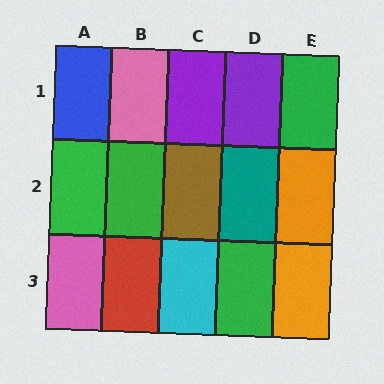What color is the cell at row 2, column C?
Brown.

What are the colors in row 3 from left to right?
Pink, red, cyan, green, orange.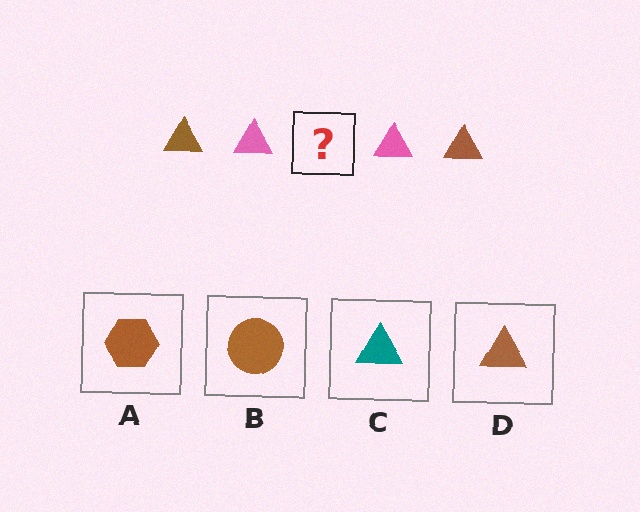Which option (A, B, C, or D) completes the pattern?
D.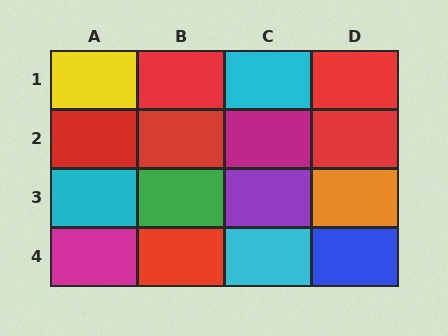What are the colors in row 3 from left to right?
Cyan, green, purple, orange.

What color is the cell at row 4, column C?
Cyan.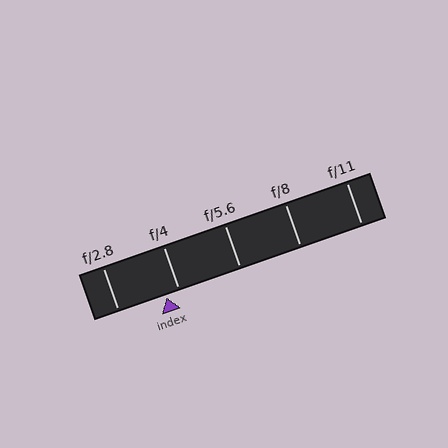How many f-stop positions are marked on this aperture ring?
There are 5 f-stop positions marked.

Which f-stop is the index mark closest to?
The index mark is closest to f/4.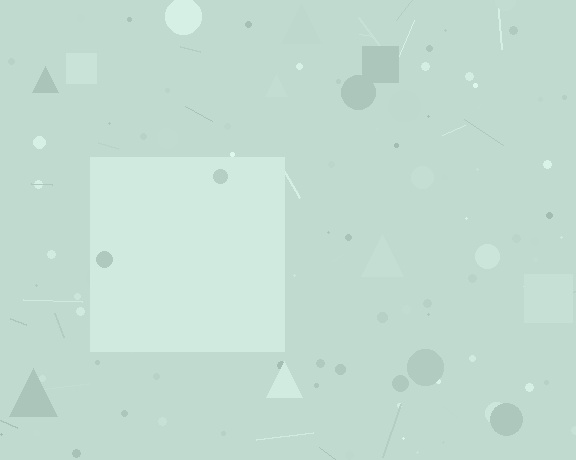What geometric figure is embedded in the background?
A square is embedded in the background.